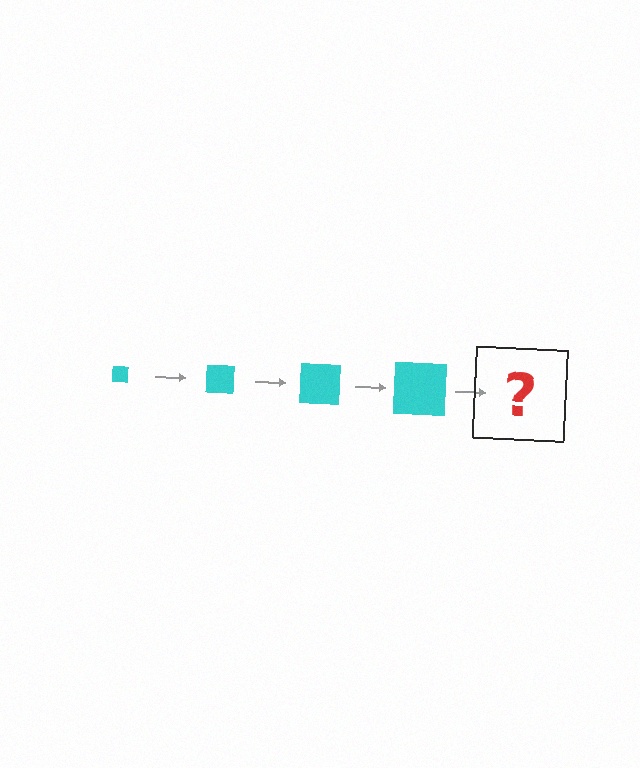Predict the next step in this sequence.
The next step is a cyan square, larger than the previous one.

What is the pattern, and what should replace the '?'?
The pattern is that the square gets progressively larger each step. The '?' should be a cyan square, larger than the previous one.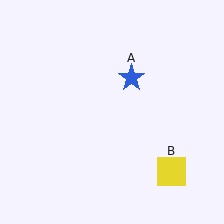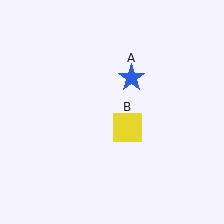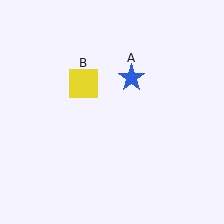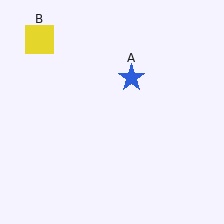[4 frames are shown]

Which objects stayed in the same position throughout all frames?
Blue star (object A) remained stationary.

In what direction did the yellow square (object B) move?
The yellow square (object B) moved up and to the left.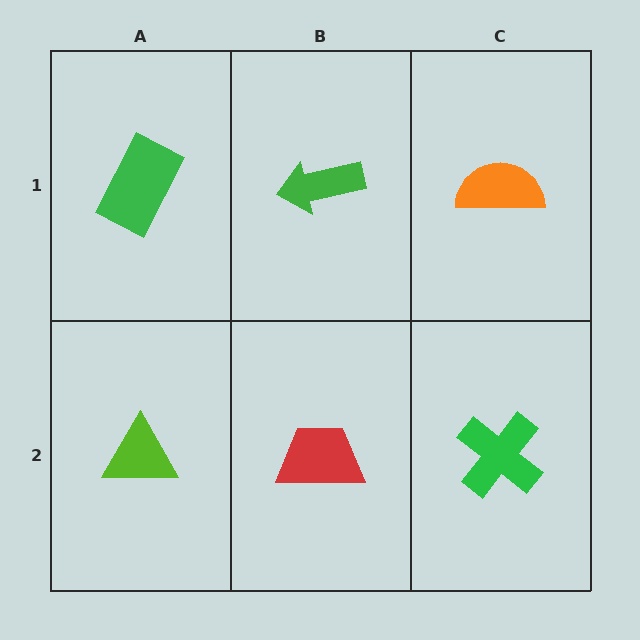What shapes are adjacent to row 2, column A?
A green rectangle (row 1, column A), a red trapezoid (row 2, column B).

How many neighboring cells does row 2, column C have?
2.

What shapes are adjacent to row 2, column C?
An orange semicircle (row 1, column C), a red trapezoid (row 2, column B).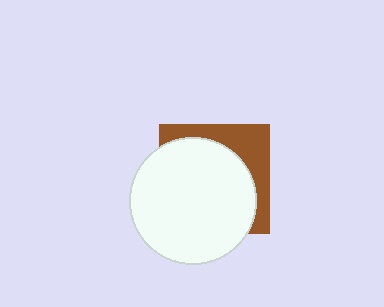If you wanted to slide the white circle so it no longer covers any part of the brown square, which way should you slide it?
Slide it toward the lower-left — that is the most direct way to separate the two shapes.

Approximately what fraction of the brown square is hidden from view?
Roughly 69% of the brown square is hidden behind the white circle.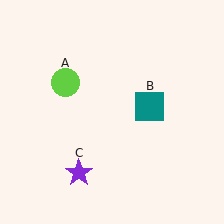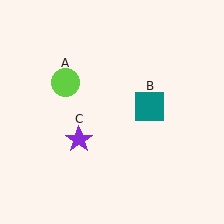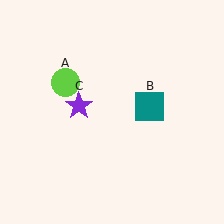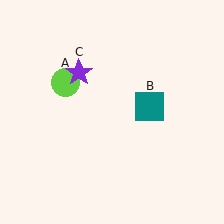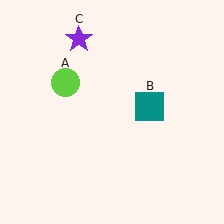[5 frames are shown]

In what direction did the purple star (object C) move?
The purple star (object C) moved up.